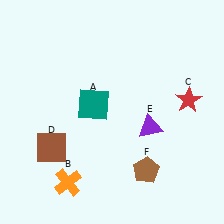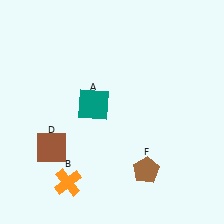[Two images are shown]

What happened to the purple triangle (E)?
The purple triangle (E) was removed in Image 2. It was in the bottom-right area of Image 1.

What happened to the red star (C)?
The red star (C) was removed in Image 2. It was in the top-right area of Image 1.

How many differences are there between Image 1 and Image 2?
There are 2 differences between the two images.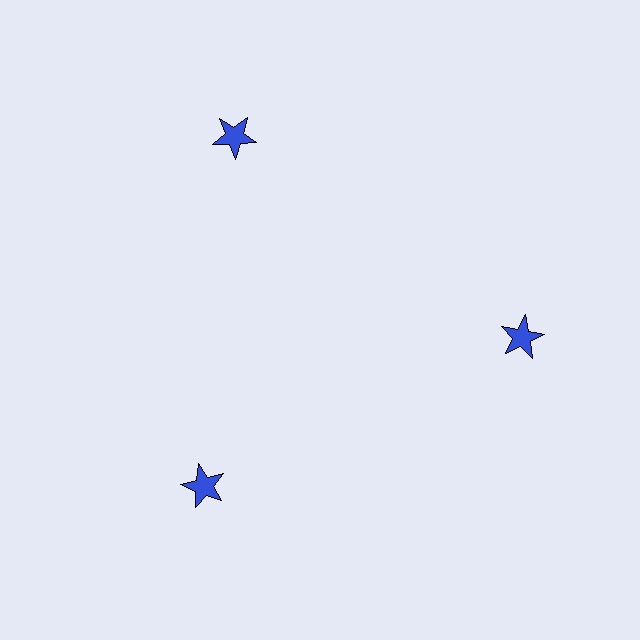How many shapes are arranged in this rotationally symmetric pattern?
There are 3 shapes, arranged in 3 groups of 1.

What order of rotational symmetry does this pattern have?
This pattern has 3-fold rotational symmetry.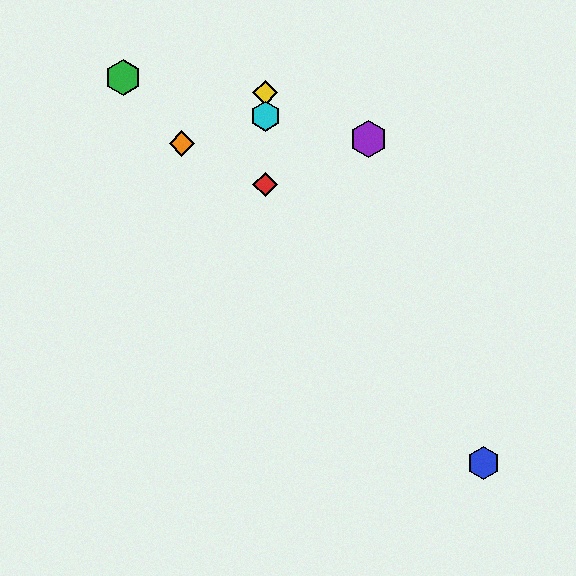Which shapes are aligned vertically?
The red diamond, the yellow diamond, the cyan hexagon are aligned vertically.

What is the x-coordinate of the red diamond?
The red diamond is at x≈265.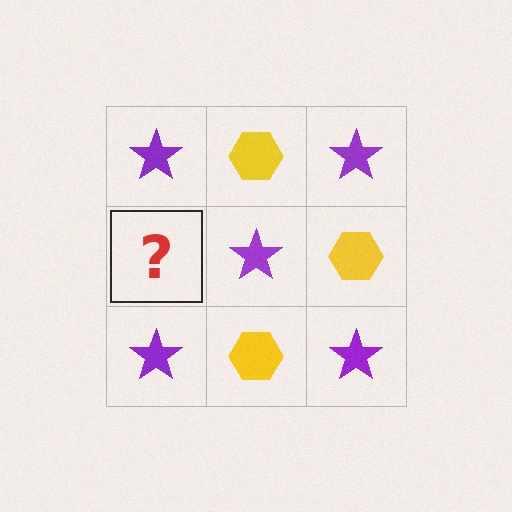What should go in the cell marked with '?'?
The missing cell should contain a yellow hexagon.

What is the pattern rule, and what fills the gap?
The rule is that it alternates purple star and yellow hexagon in a checkerboard pattern. The gap should be filled with a yellow hexagon.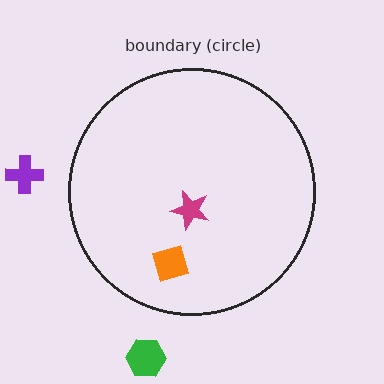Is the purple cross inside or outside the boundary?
Outside.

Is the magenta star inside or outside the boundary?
Inside.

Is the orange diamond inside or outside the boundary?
Inside.